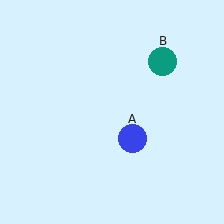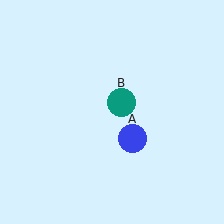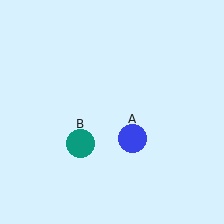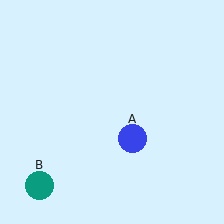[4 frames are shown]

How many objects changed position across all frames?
1 object changed position: teal circle (object B).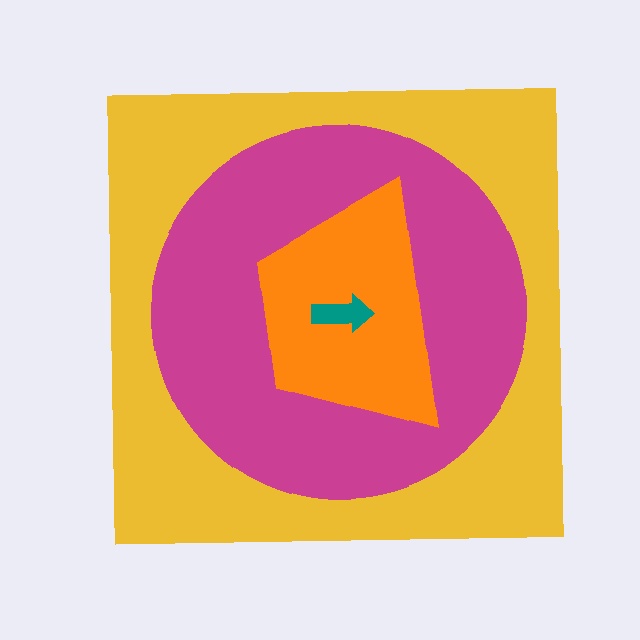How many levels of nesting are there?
4.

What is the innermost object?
The teal arrow.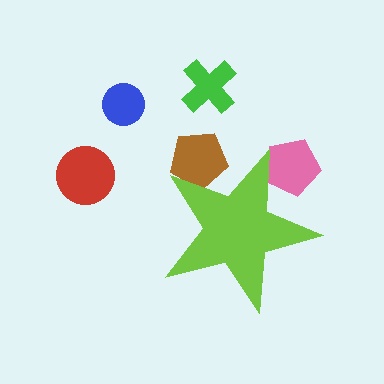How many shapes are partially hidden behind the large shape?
2 shapes are partially hidden.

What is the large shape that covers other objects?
A lime star.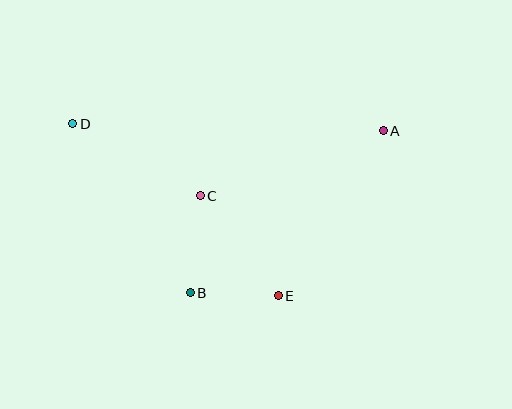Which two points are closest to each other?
Points B and E are closest to each other.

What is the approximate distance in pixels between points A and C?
The distance between A and C is approximately 194 pixels.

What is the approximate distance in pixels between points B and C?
The distance between B and C is approximately 97 pixels.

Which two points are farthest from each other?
Points A and D are farthest from each other.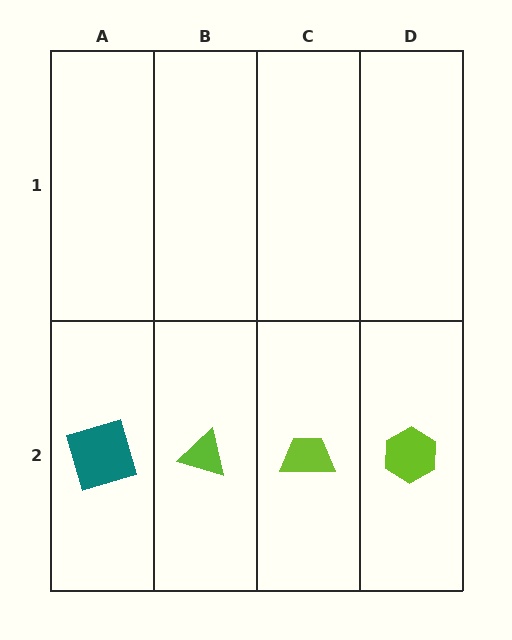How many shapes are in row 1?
0 shapes.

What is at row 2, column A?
A teal square.